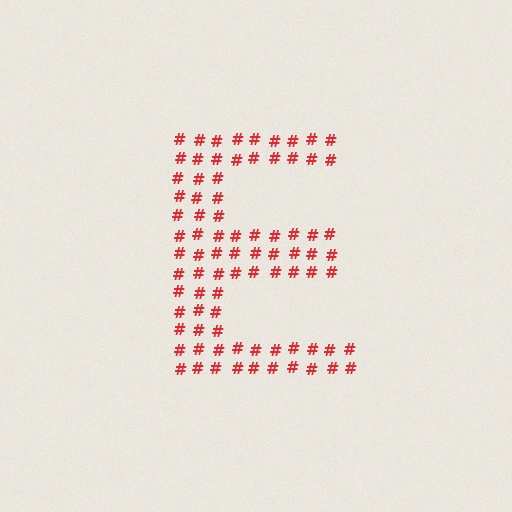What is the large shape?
The large shape is the letter E.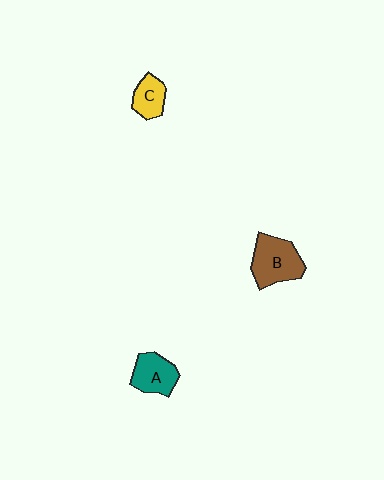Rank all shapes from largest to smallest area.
From largest to smallest: B (brown), A (teal), C (yellow).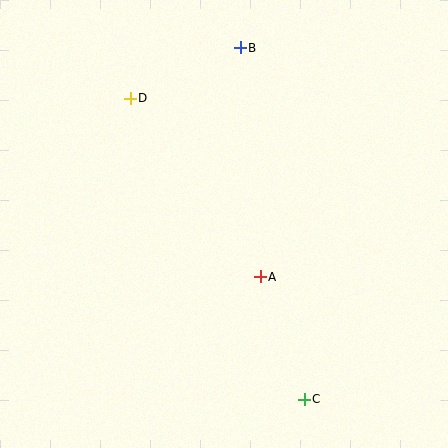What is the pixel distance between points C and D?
The distance between C and D is 348 pixels.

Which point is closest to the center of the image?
Point A at (260, 277) is closest to the center.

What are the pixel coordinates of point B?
Point B is at (240, 48).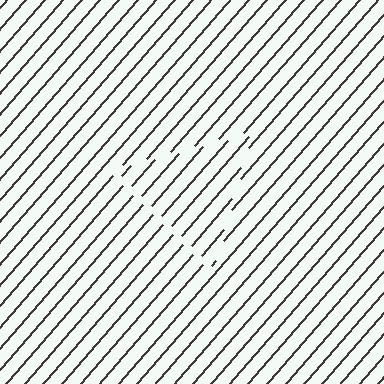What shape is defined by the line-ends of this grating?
An illusory triangle. The interior of the shape contains the same grating, shifted by half a period — the contour is defined by the phase discontinuity where line-ends from the inner and outer gratings abut.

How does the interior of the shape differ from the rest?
The interior of the shape contains the same grating, shifted by half a period — the contour is defined by the phase discontinuity where line-ends from the inner and outer gratings abut.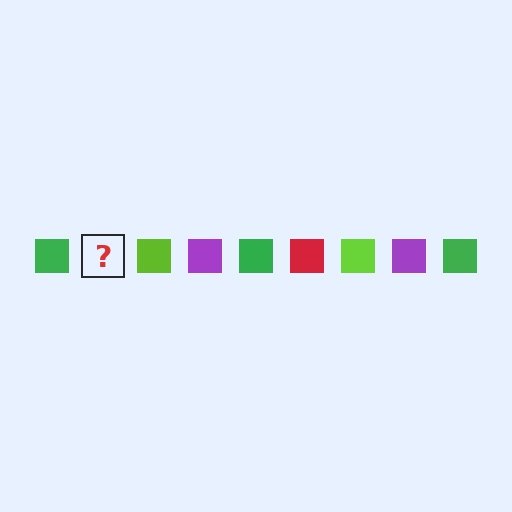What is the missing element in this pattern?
The missing element is a red square.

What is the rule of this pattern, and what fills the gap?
The rule is that the pattern cycles through green, red, lime, purple squares. The gap should be filled with a red square.